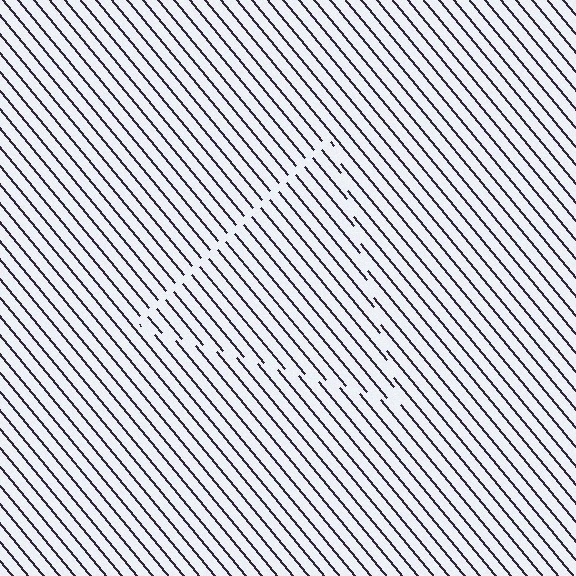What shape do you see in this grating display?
An illusory triangle. The interior of the shape contains the same grating, shifted by half a period — the contour is defined by the phase discontinuity where line-ends from the inner and outer gratings abut.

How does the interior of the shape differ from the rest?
The interior of the shape contains the same grating, shifted by half a period — the contour is defined by the phase discontinuity where line-ends from the inner and outer gratings abut.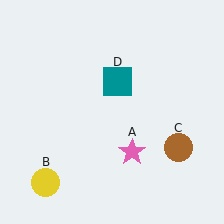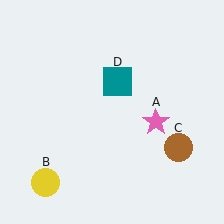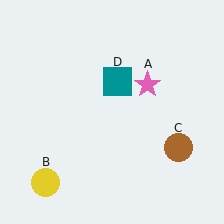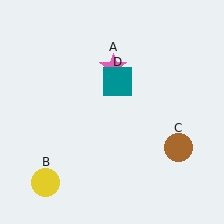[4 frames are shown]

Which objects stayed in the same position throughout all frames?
Yellow circle (object B) and brown circle (object C) and teal square (object D) remained stationary.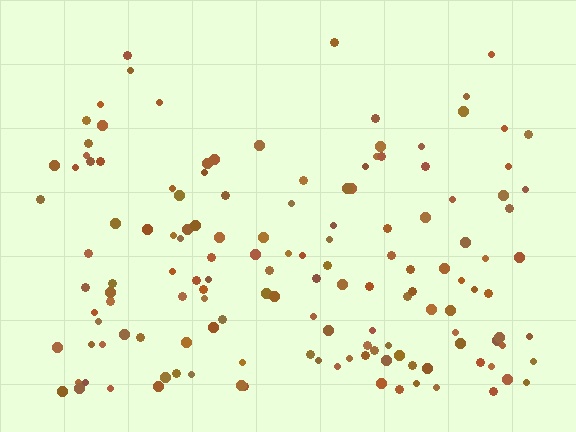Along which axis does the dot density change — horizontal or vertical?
Vertical.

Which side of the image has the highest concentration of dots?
The bottom.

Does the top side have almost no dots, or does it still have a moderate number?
Still a moderate number, just noticeably fewer than the bottom.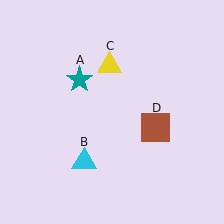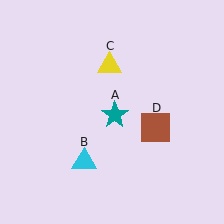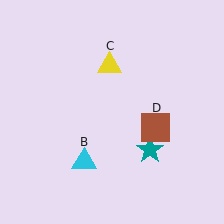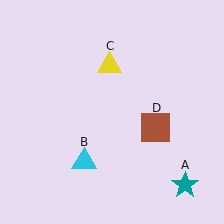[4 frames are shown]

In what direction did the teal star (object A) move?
The teal star (object A) moved down and to the right.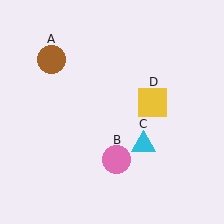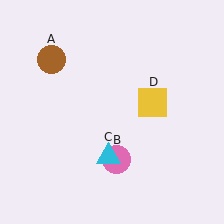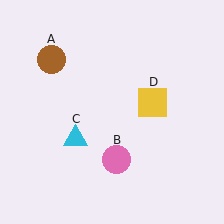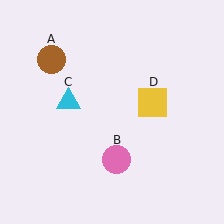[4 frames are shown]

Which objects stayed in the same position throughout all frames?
Brown circle (object A) and pink circle (object B) and yellow square (object D) remained stationary.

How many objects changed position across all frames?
1 object changed position: cyan triangle (object C).